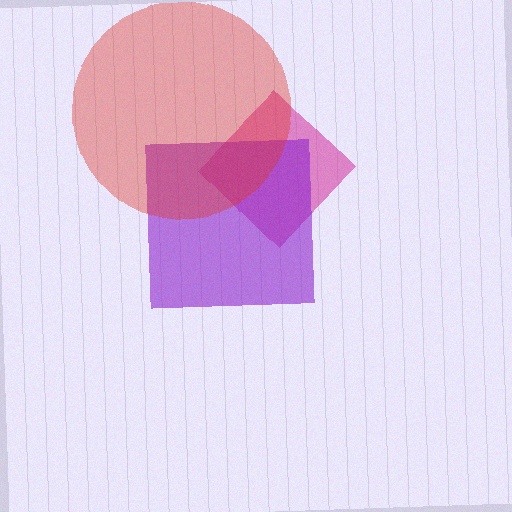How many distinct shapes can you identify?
There are 3 distinct shapes: a magenta diamond, a purple square, a red circle.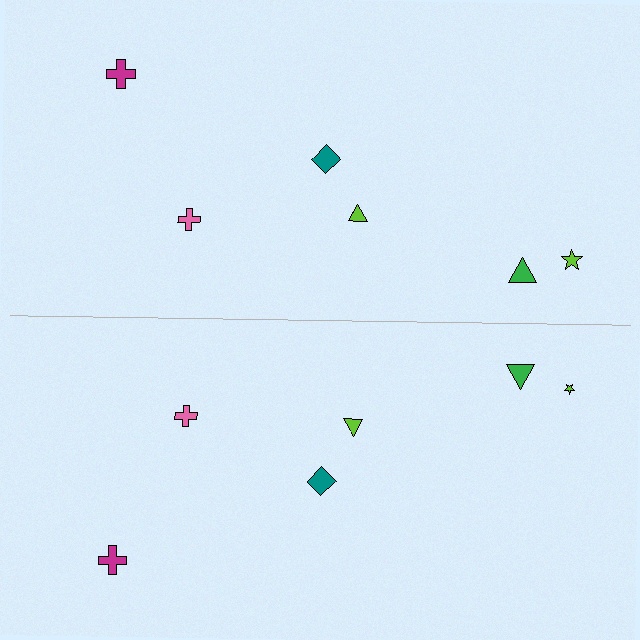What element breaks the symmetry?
The lime star on the bottom side has a different size than its mirror counterpart.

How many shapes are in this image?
There are 12 shapes in this image.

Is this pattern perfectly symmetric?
No, the pattern is not perfectly symmetric. The lime star on the bottom side has a different size than its mirror counterpart.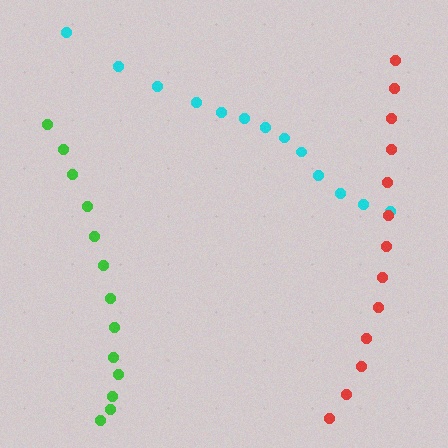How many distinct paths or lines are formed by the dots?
There are 3 distinct paths.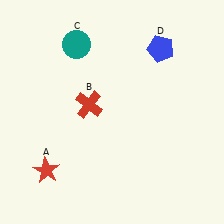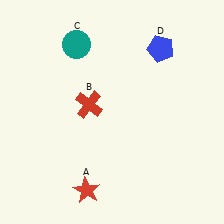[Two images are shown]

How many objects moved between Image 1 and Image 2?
1 object moved between the two images.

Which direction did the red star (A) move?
The red star (A) moved right.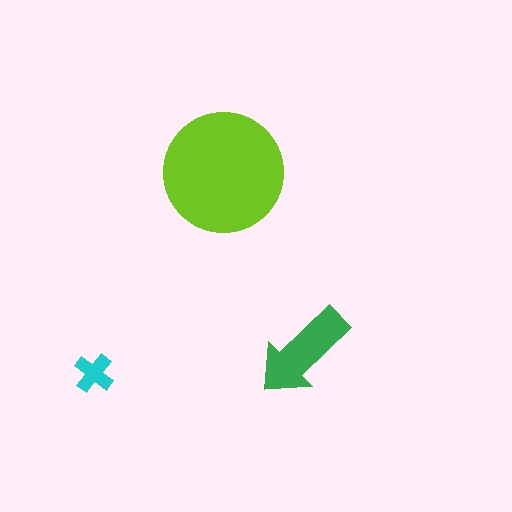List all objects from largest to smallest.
The lime circle, the green arrow, the cyan cross.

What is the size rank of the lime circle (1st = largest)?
1st.